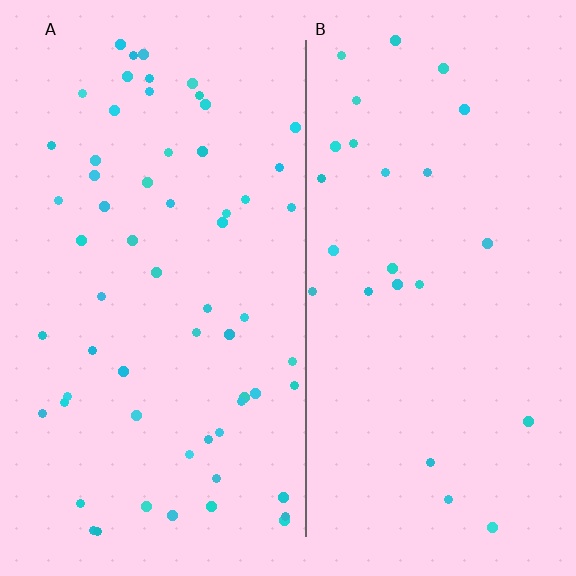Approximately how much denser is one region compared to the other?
Approximately 2.4× — region A over region B.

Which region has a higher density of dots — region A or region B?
A (the left).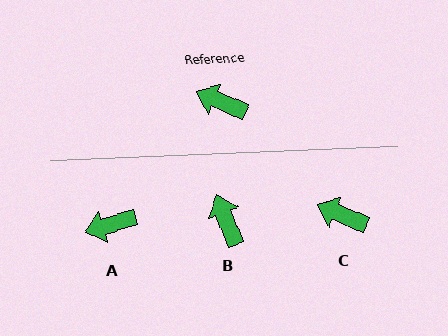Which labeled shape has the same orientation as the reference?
C.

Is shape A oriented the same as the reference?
No, it is off by about 39 degrees.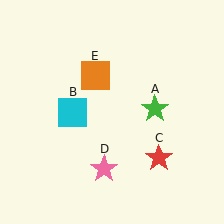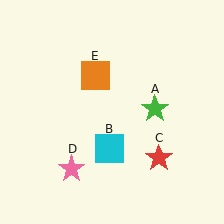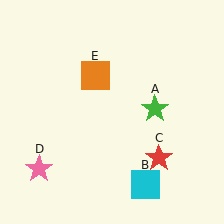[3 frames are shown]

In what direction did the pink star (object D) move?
The pink star (object D) moved left.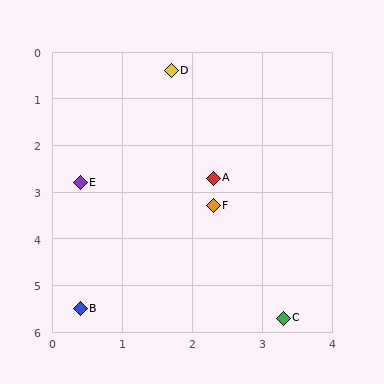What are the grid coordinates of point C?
Point C is at approximately (3.3, 5.7).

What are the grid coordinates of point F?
Point F is at approximately (2.3, 3.3).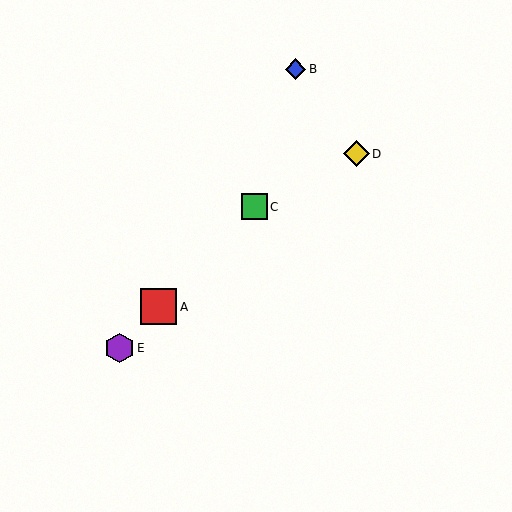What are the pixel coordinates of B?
Object B is at (295, 69).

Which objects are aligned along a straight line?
Objects A, C, E are aligned along a straight line.